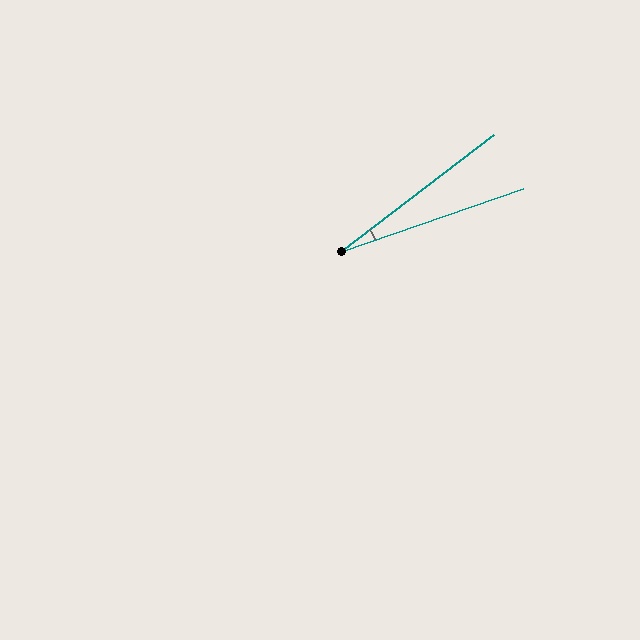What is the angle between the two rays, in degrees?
Approximately 18 degrees.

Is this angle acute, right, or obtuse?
It is acute.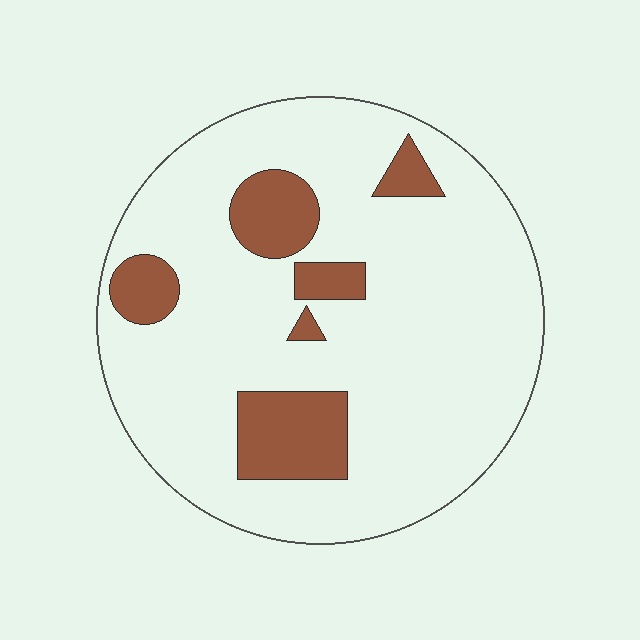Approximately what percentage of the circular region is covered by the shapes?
Approximately 15%.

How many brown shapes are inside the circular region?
6.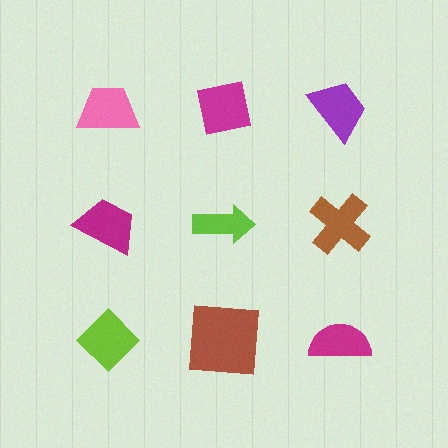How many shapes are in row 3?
3 shapes.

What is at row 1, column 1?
A pink trapezoid.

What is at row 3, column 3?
A magenta semicircle.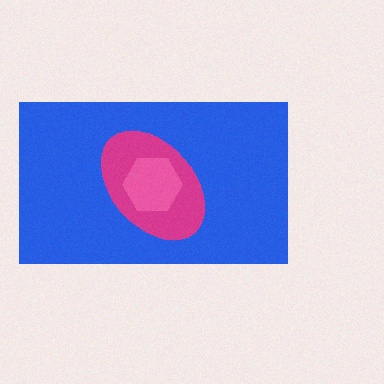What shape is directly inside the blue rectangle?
The magenta ellipse.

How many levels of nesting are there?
3.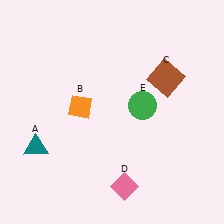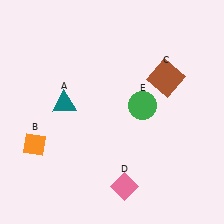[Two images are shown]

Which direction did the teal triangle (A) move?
The teal triangle (A) moved up.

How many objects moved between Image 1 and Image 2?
2 objects moved between the two images.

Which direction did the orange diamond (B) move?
The orange diamond (B) moved left.